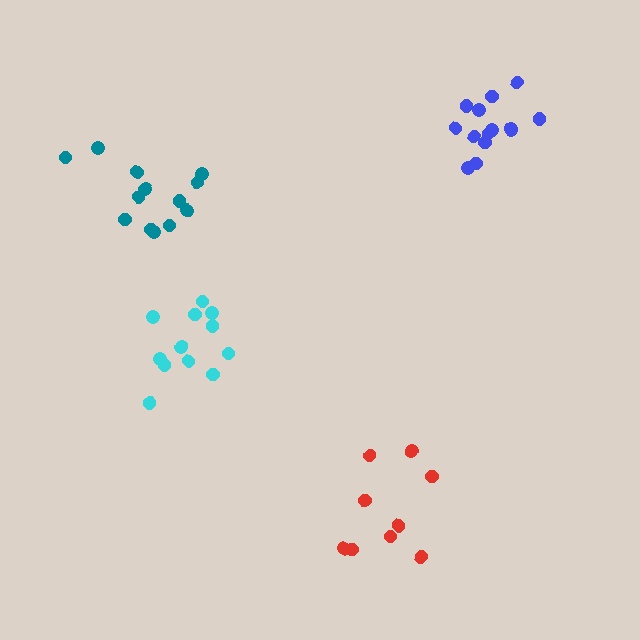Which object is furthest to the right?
The blue cluster is rightmost.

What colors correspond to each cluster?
The clusters are colored: cyan, blue, red, teal.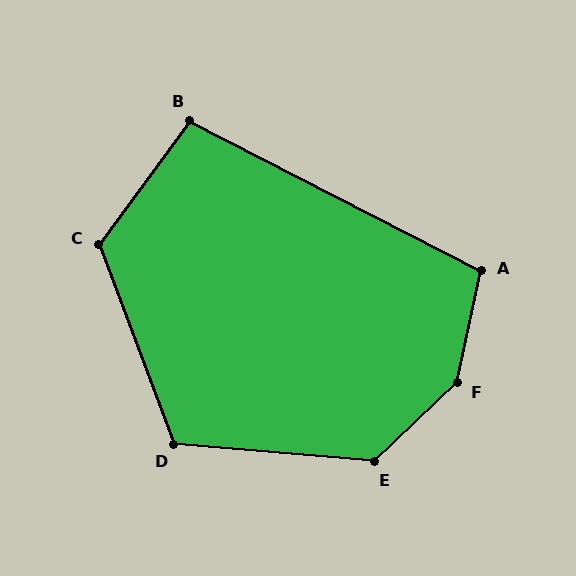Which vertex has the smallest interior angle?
B, at approximately 99 degrees.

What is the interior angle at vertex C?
Approximately 123 degrees (obtuse).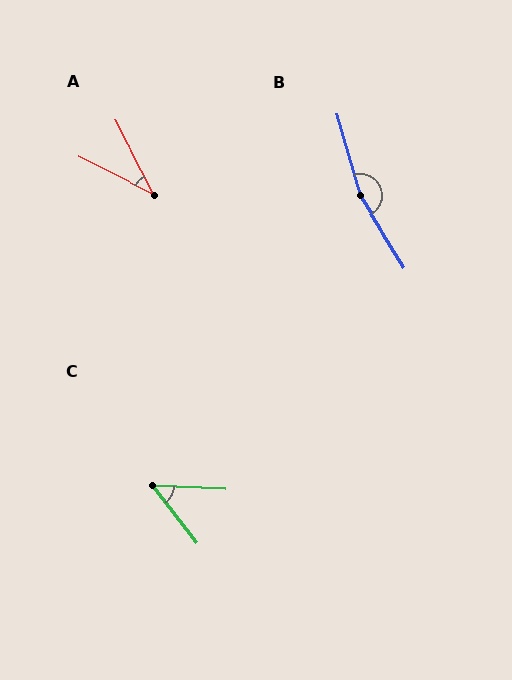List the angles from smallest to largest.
A (36°), C (50°), B (164°).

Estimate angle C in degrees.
Approximately 50 degrees.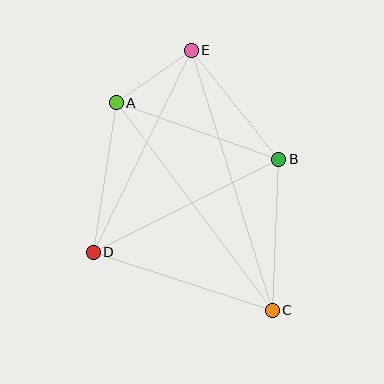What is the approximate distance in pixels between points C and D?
The distance between C and D is approximately 188 pixels.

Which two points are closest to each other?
Points A and E are closest to each other.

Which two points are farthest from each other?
Points C and E are farthest from each other.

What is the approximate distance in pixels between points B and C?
The distance between B and C is approximately 152 pixels.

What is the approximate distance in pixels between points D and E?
The distance between D and E is approximately 224 pixels.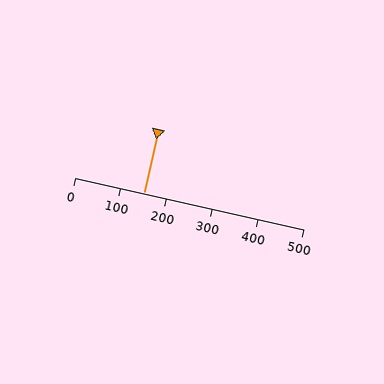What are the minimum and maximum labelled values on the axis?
The axis runs from 0 to 500.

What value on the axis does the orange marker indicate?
The marker indicates approximately 150.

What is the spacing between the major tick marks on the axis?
The major ticks are spaced 100 apart.